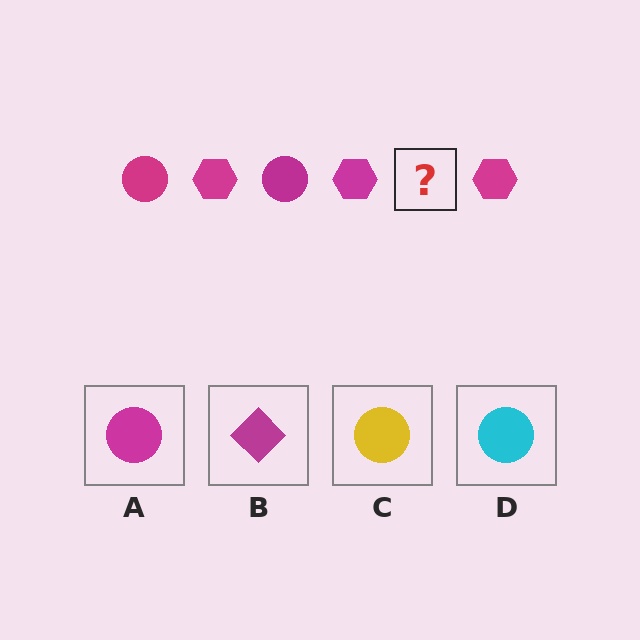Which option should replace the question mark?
Option A.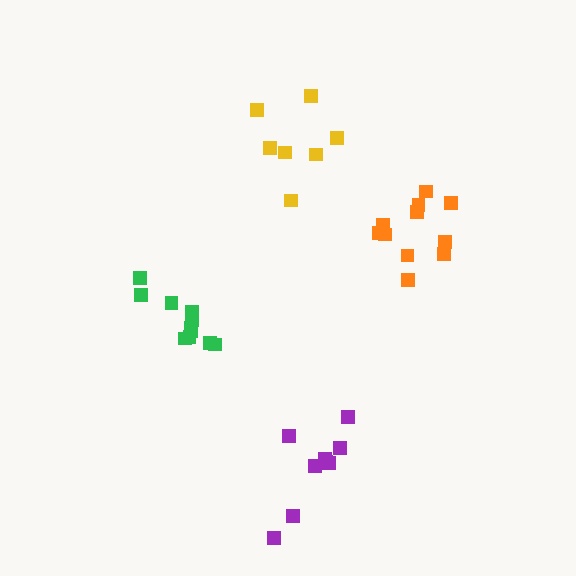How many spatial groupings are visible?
There are 4 spatial groupings.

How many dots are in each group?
Group 1: 7 dots, Group 2: 11 dots, Group 3: 11 dots, Group 4: 9 dots (38 total).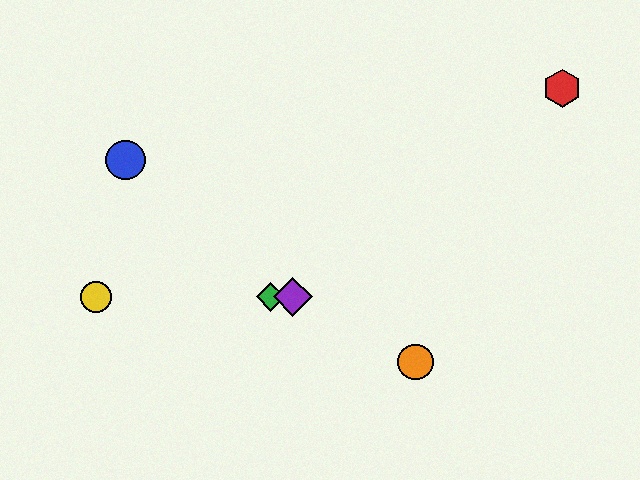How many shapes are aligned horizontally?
3 shapes (the green diamond, the yellow circle, the purple diamond) are aligned horizontally.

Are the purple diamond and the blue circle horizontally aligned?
No, the purple diamond is at y≈297 and the blue circle is at y≈160.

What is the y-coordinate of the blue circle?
The blue circle is at y≈160.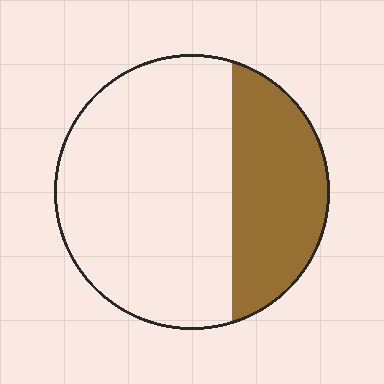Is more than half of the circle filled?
No.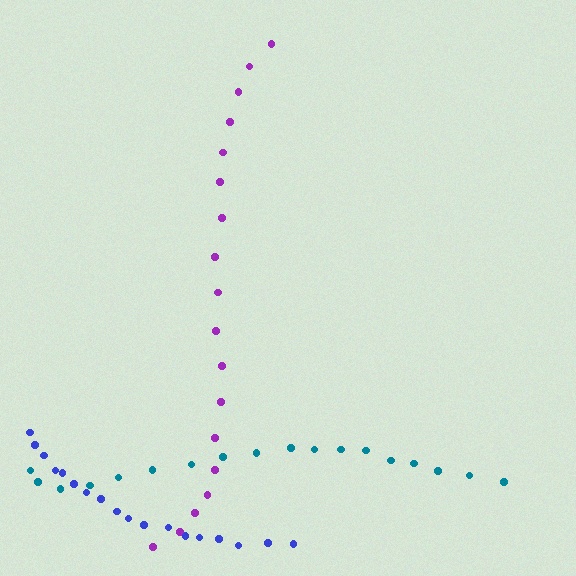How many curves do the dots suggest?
There are 3 distinct paths.